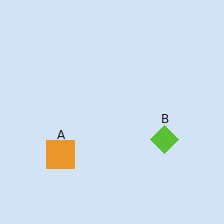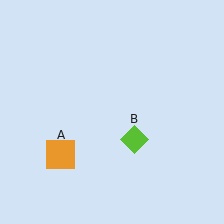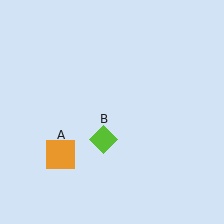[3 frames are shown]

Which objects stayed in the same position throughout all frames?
Orange square (object A) remained stationary.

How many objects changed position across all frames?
1 object changed position: lime diamond (object B).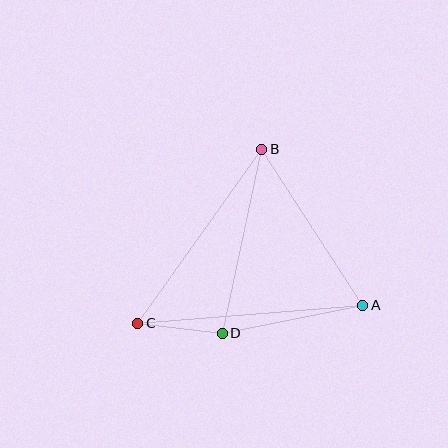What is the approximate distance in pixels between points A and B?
The distance between A and B is approximately 186 pixels.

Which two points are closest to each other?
Points C and D are closest to each other.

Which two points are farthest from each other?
Points A and C are farthest from each other.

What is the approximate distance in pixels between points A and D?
The distance between A and D is approximately 143 pixels.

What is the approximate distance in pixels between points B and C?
The distance between B and C is approximately 214 pixels.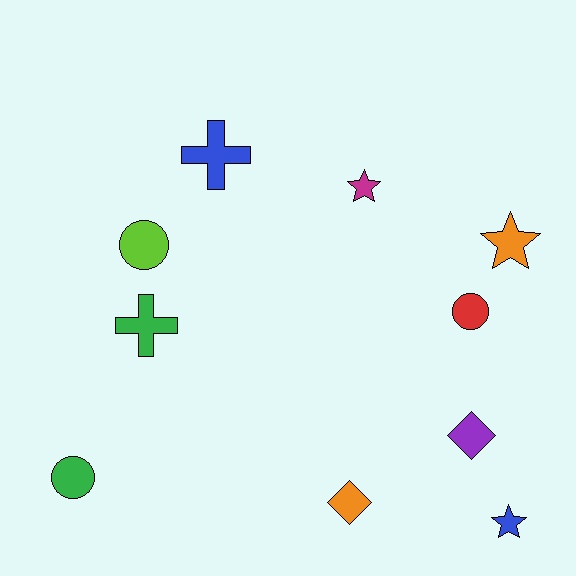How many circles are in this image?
There are 3 circles.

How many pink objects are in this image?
There are no pink objects.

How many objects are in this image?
There are 10 objects.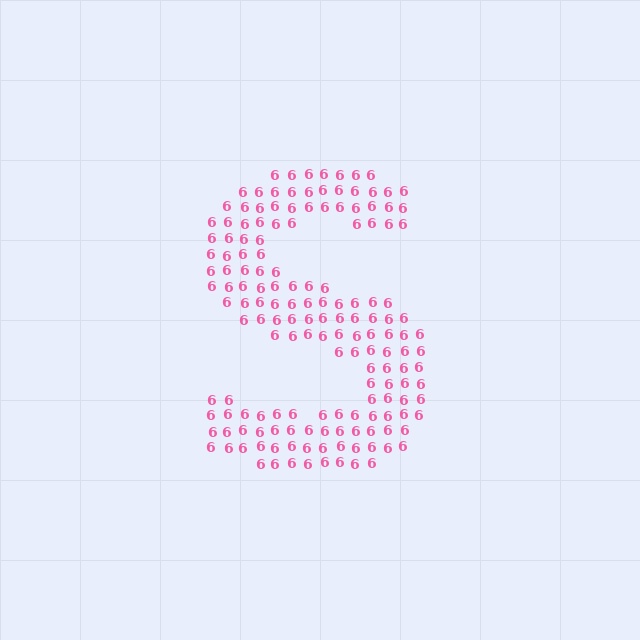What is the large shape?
The large shape is the letter S.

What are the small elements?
The small elements are digit 6's.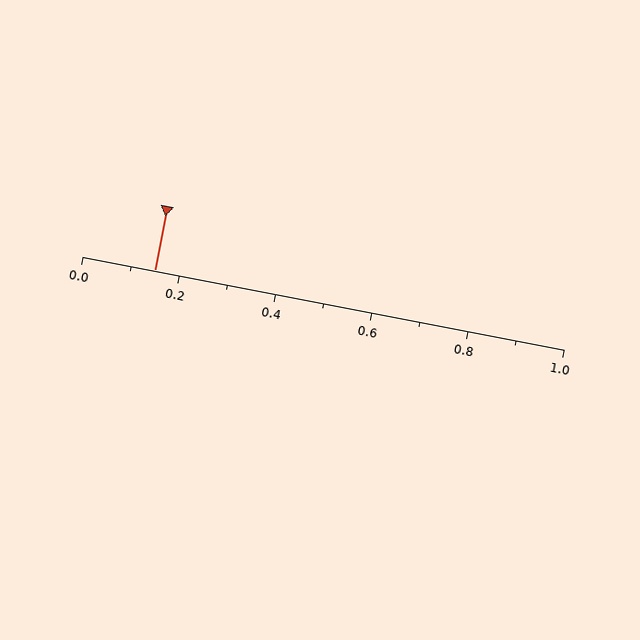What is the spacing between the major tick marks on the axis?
The major ticks are spaced 0.2 apart.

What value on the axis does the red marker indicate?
The marker indicates approximately 0.15.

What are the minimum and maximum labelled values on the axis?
The axis runs from 0.0 to 1.0.